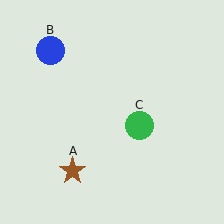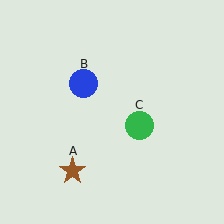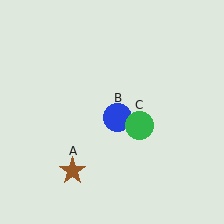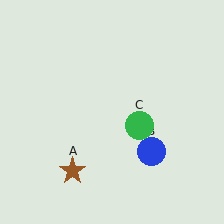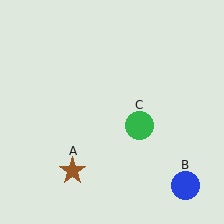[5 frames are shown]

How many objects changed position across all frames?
1 object changed position: blue circle (object B).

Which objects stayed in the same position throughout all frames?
Brown star (object A) and green circle (object C) remained stationary.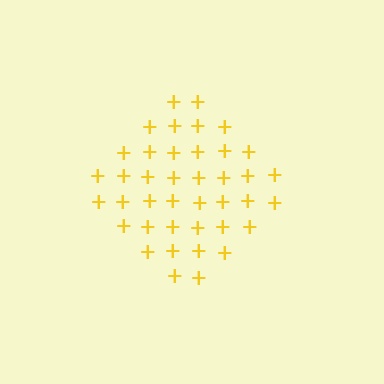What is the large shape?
The large shape is a diamond.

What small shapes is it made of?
It is made of small plus signs.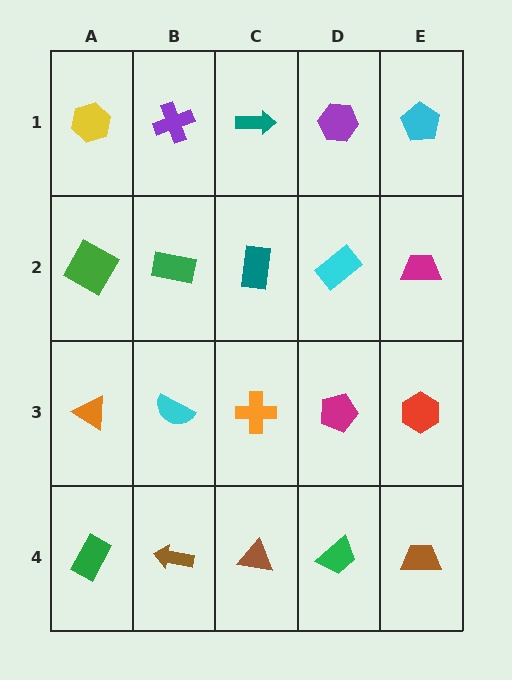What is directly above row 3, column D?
A cyan rectangle.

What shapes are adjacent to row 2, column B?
A purple cross (row 1, column B), a cyan semicircle (row 3, column B), a green square (row 2, column A), a teal rectangle (row 2, column C).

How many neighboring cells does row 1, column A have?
2.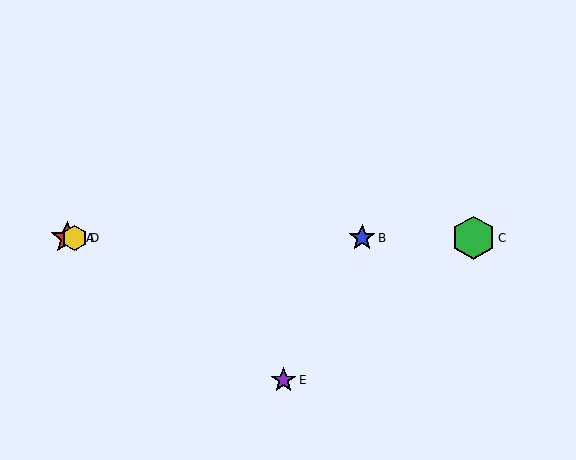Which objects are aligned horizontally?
Objects A, B, C, D are aligned horizontally.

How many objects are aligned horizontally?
4 objects (A, B, C, D) are aligned horizontally.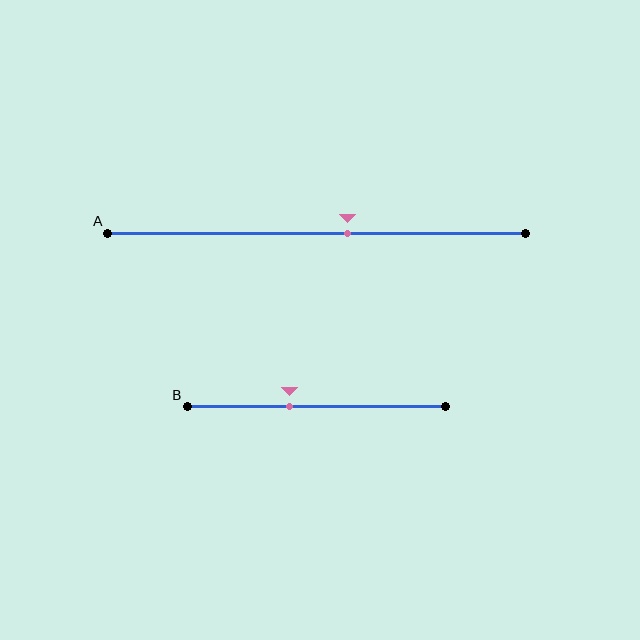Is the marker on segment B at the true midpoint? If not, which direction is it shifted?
No, the marker on segment B is shifted to the left by about 10% of the segment length.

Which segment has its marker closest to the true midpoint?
Segment A has its marker closest to the true midpoint.